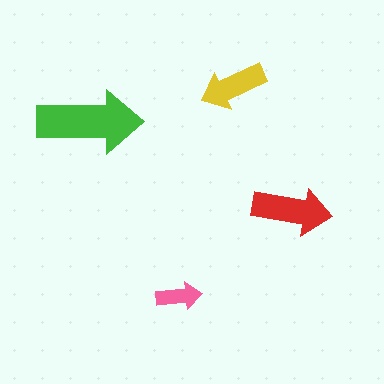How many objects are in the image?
There are 4 objects in the image.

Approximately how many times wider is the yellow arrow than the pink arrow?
About 1.5 times wider.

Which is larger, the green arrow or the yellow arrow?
The green one.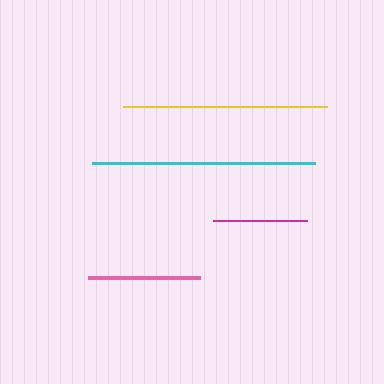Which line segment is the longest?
The cyan line is the longest at approximately 222 pixels.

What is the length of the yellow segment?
The yellow segment is approximately 205 pixels long.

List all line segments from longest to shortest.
From longest to shortest: cyan, yellow, pink, magenta.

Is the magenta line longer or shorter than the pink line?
The pink line is longer than the magenta line.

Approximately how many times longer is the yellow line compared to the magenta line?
The yellow line is approximately 2.2 times the length of the magenta line.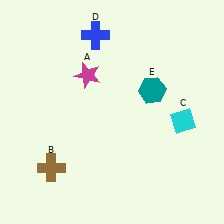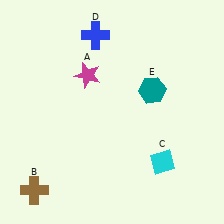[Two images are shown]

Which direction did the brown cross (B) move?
The brown cross (B) moved down.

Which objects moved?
The objects that moved are: the brown cross (B), the cyan diamond (C).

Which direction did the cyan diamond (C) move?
The cyan diamond (C) moved down.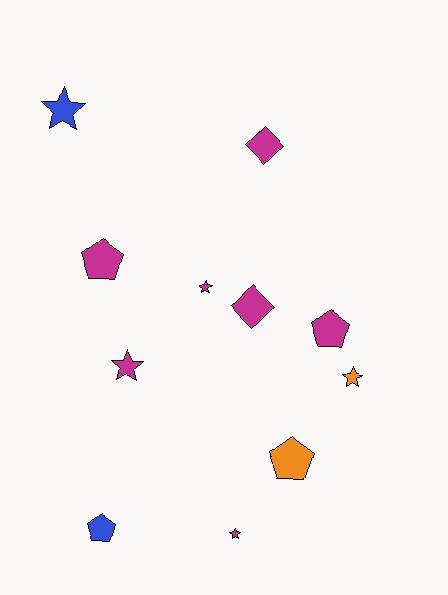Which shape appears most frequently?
Star, with 5 objects.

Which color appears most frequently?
Magenta, with 7 objects.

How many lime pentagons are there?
There are no lime pentagons.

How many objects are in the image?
There are 11 objects.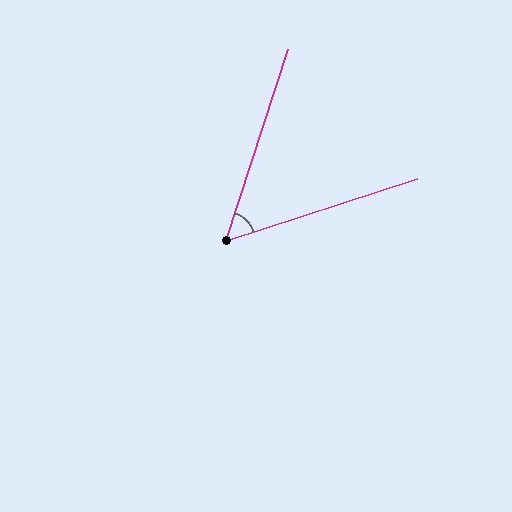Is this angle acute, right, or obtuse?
It is acute.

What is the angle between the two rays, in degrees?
Approximately 54 degrees.